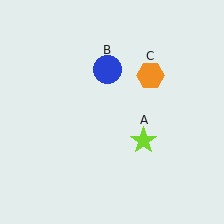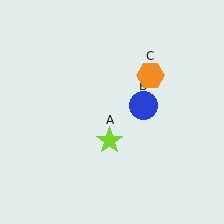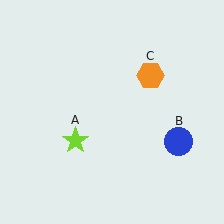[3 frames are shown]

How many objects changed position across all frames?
2 objects changed position: lime star (object A), blue circle (object B).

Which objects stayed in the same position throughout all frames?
Orange hexagon (object C) remained stationary.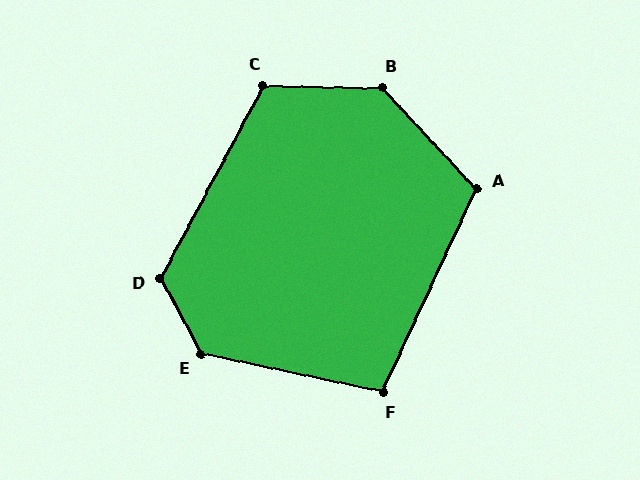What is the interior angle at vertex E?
Approximately 131 degrees (obtuse).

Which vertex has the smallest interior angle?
F, at approximately 103 degrees.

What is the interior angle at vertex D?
Approximately 123 degrees (obtuse).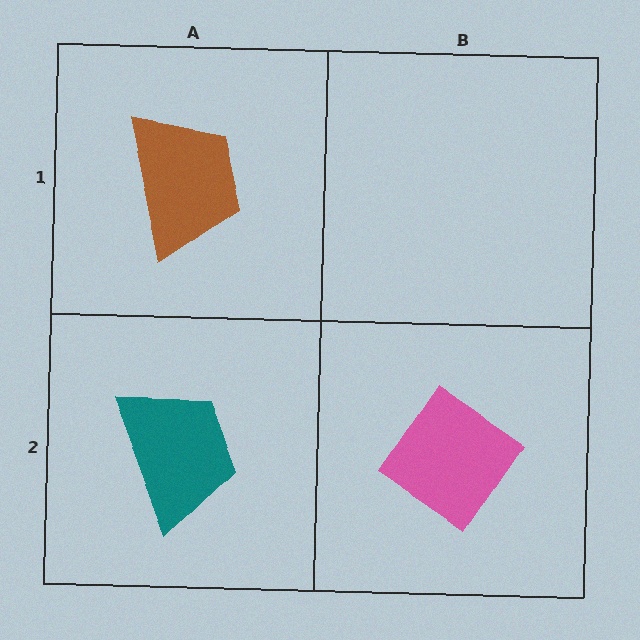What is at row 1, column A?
A brown trapezoid.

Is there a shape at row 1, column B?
No, that cell is empty.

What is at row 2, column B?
A pink diamond.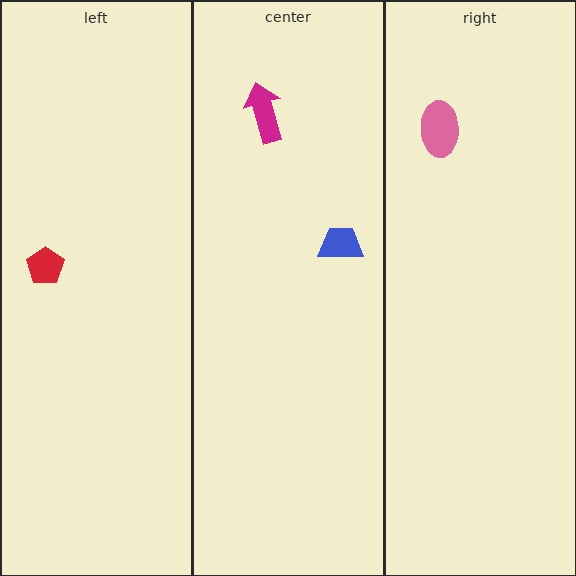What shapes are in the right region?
The pink ellipse.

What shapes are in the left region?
The red pentagon.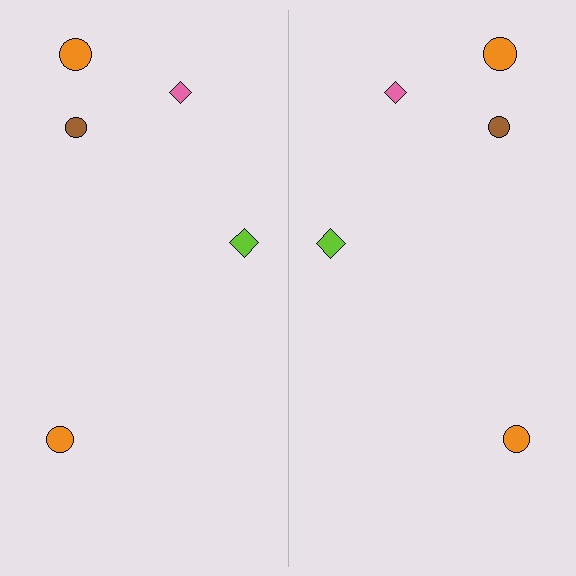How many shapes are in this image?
There are 10 shapes in this image.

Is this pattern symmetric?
Yes, this pattern has bilateral (reflection) symmetry.